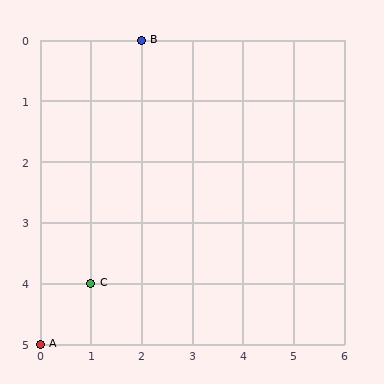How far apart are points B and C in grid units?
Points B and C are 1 column and 4 rows apart (about 4.1 grid units diagonally).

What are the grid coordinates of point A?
Point A is at grid coordinates (0, 5).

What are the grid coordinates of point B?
Point B is at grid coordinates (2, 0).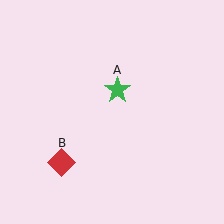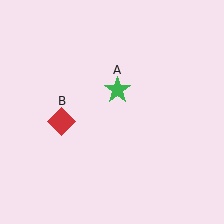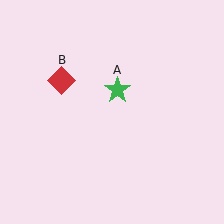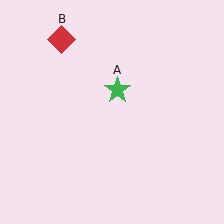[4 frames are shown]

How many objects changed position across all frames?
1 object changed position: red diamond (object B).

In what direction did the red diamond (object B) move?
The red diamond (object B) moved up.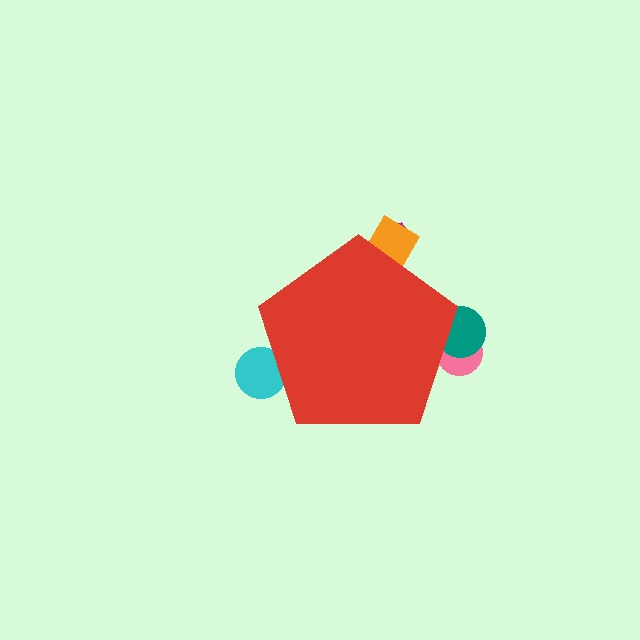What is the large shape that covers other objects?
A red pentagon.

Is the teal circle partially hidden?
Yes, the teal circle is partially hidden behind the red pentagon.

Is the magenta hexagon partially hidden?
Yes, the magenta hexagon is partially hidden behind the red pentagon.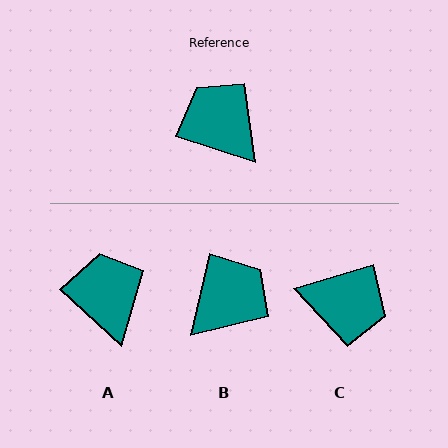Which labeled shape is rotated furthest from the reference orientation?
C, about 145 degrees away.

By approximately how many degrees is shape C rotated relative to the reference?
Approximately 145 degrees clockwise.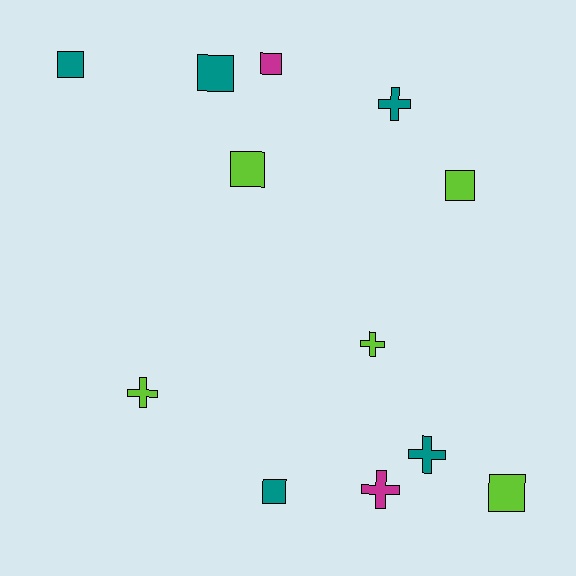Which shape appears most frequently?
Square, with 7 objects.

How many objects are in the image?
There are 12 objects.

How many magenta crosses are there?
There is 1 magenta cross.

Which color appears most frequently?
Lime, with 5 objects.